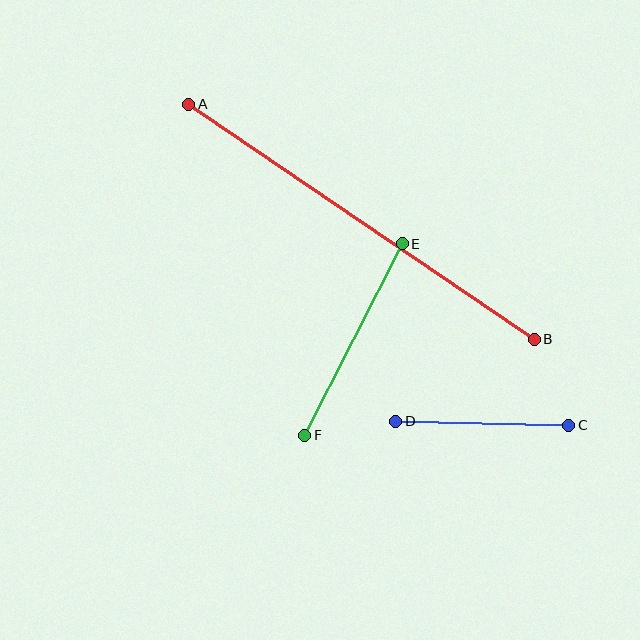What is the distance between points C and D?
The distance is approximately 173 pixels.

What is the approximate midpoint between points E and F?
The midpoint is at approximately (354, 339) pixels.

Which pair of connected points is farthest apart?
Points A and B are farthest apart.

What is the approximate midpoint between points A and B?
The midpoint is at approximately (362, 222) pixels.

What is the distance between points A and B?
The distance is approximately 418 pixels.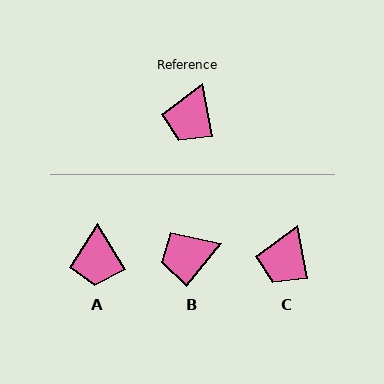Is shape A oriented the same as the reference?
No, it is off by about 21 degrees.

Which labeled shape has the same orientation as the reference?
C.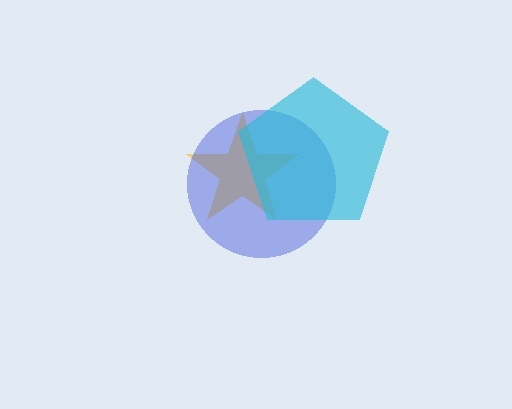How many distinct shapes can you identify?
There are 3 distinct shapes: a yellow star, a blue circle, a cyan pentagon.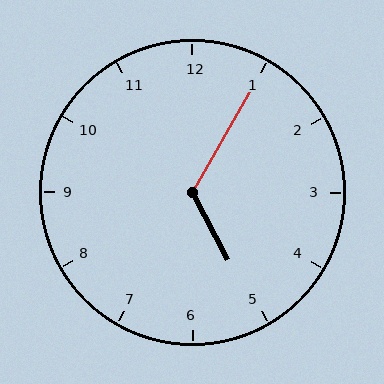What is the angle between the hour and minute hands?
Approximately 122 degrees.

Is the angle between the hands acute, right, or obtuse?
It is obtuse.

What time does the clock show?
5:05.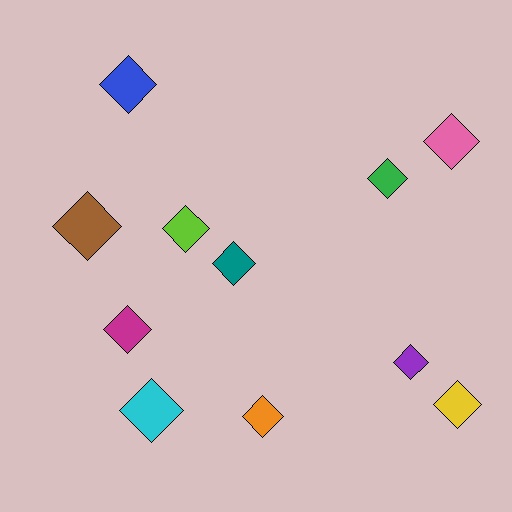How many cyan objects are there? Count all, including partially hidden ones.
There is 1 cyan object.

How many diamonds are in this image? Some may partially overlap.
There are 11 diamonds.